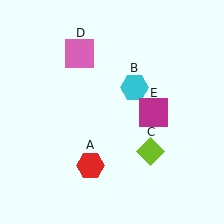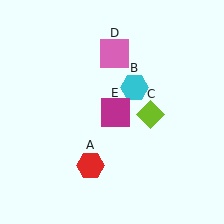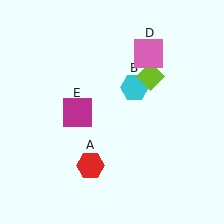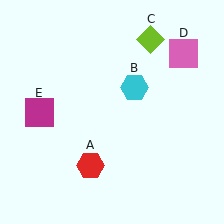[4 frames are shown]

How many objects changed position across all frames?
3 objects changed position: lime diamond (object C), pink square (object D), magenta square (object E).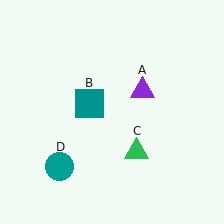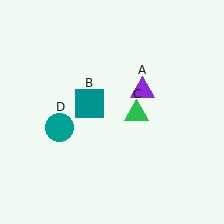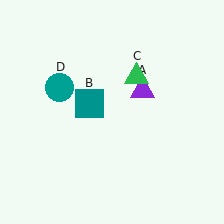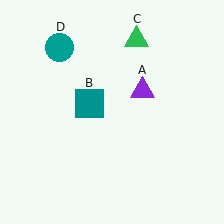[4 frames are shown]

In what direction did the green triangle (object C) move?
The green triangle (object C) moved up.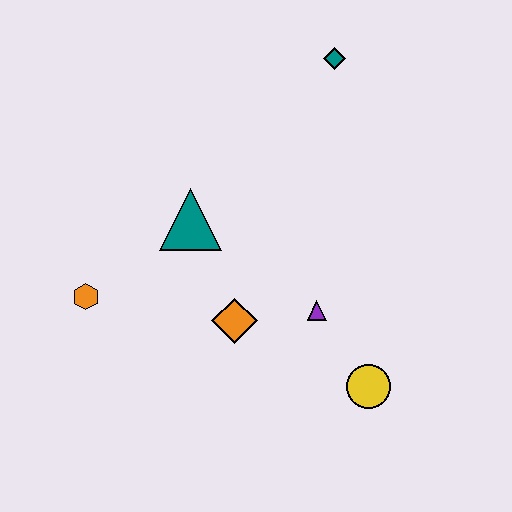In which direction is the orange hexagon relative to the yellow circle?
The orange hexagon is to the left of the yellow circle.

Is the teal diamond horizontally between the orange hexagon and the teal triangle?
No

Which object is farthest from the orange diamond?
The teal diamond is farthest from the orange diamond.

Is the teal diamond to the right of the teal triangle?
Yes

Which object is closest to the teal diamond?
The teal triangle is closest to the teal diamond.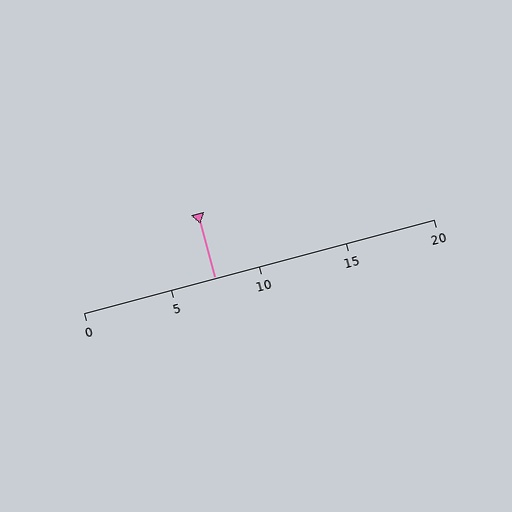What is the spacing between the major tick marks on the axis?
The major ticks are spaced 5 apart.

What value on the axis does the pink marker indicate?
The marker indicates approximately 7.5.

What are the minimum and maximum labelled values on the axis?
The axis runs from 0 to 20.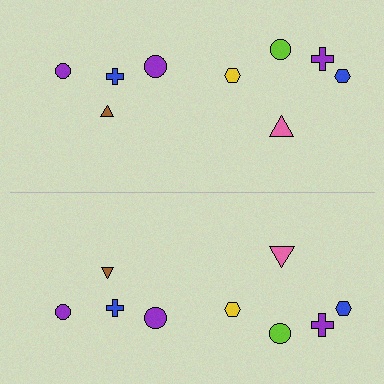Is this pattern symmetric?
Yes, this pattern has bilateral (reflection) symmetry.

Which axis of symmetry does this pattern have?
The pattern has a horizontal axis of symmetry running through the center of the image.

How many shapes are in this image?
There are 18 shapes in this image.